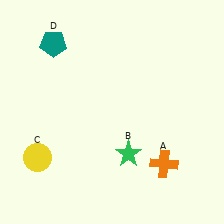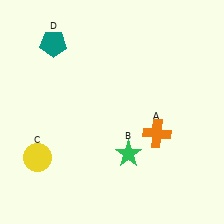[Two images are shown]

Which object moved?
The orange cross (A) moved up.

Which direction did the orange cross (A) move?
The orange cross (A) moved up.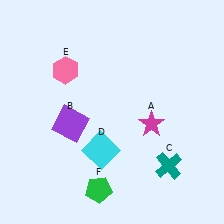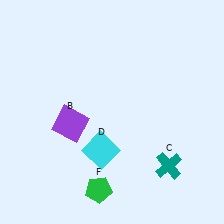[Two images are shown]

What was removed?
The magenta star (A), the pink hexagon (E) were removed in Image 2.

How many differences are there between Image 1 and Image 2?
There are 2 differences between the two images.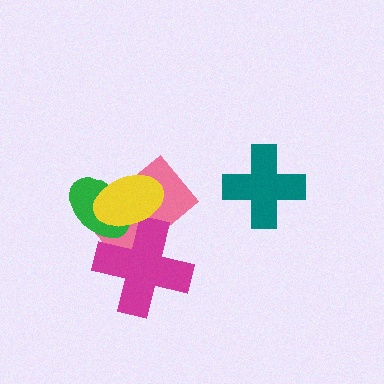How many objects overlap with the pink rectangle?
3 objects overlap with the pink rectangle.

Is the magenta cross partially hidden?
Yes, it is partially covered by another shape.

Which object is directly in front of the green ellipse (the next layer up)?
The magenta cross is directly in front of the green ellipse.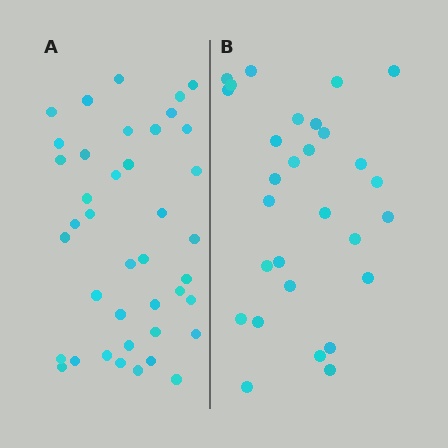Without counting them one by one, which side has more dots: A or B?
Region A (the left region) has more dots.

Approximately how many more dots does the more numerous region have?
Region A has roughly 12 or so more dots than region B.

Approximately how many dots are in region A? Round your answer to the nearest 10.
About 40 dots.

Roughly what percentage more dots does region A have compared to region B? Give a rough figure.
About 40% more.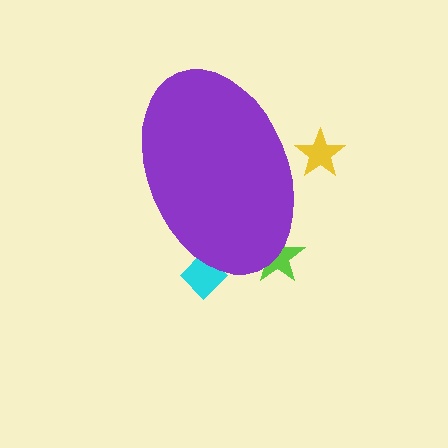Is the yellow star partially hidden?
Yes, the yellow star is partially hidden behind the purple ellipse.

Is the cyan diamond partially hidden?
Yes, the cyan diamond is partially hidden behind the purple ellipse.